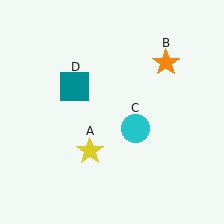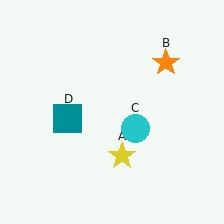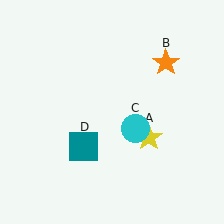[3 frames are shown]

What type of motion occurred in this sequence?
The yellow star (object A), teal square (object D) rotated counterclockwise around the center of the scene.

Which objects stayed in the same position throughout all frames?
Orange star (object B) and cyan circle (object C) remained stationary.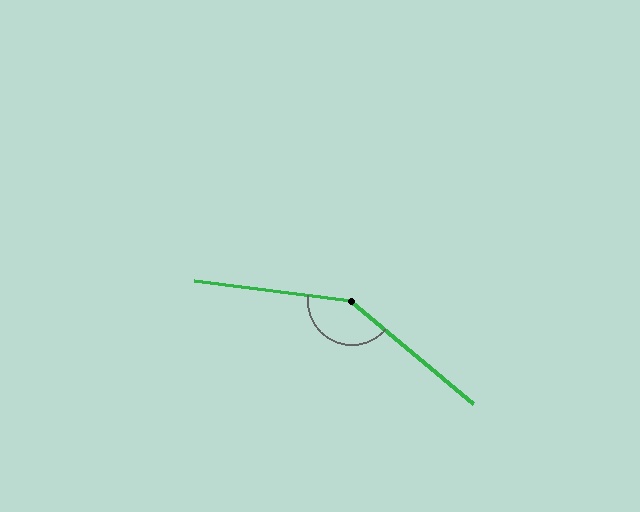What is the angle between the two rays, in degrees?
Approximately 147 degrees.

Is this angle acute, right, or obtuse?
It is obtuse.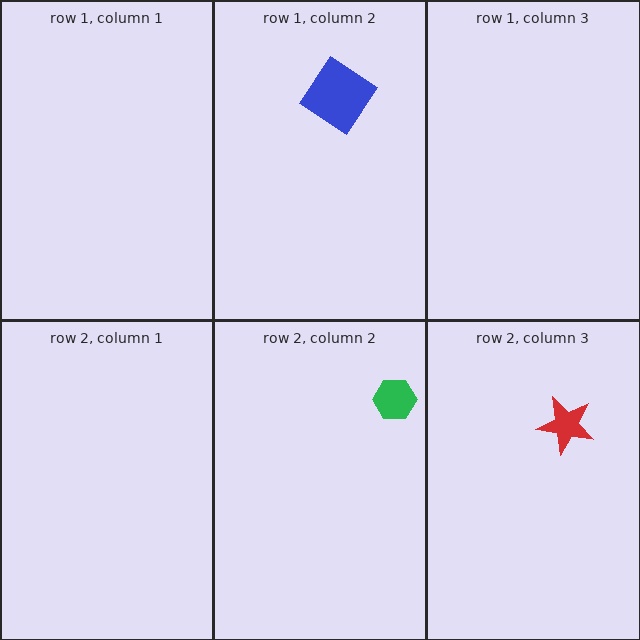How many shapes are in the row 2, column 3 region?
1.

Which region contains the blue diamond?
The row 1, column 2 region.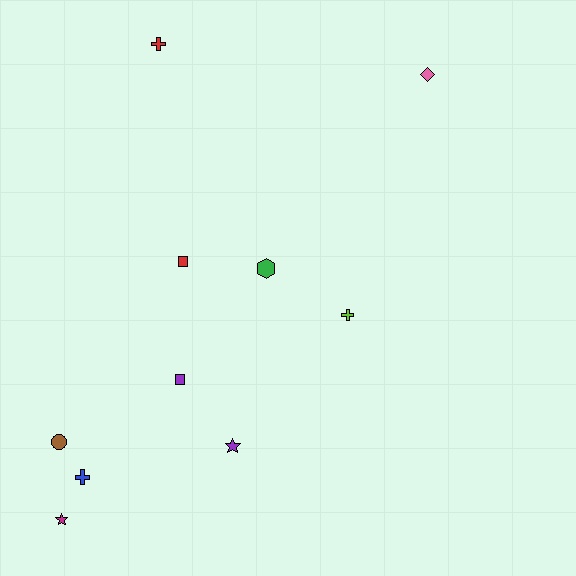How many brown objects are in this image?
There is 1 brown object.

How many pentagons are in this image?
There are no pentagons.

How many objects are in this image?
There are 10 objects.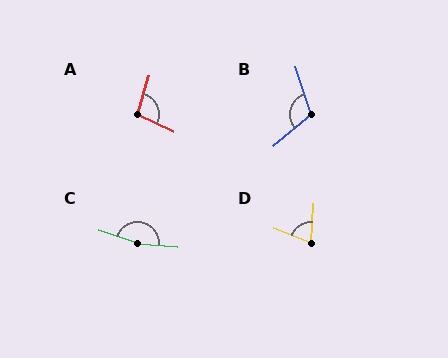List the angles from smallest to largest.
D (71°), A (98°), B (112°), C (164°).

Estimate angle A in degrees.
Approximately 98 degrees.